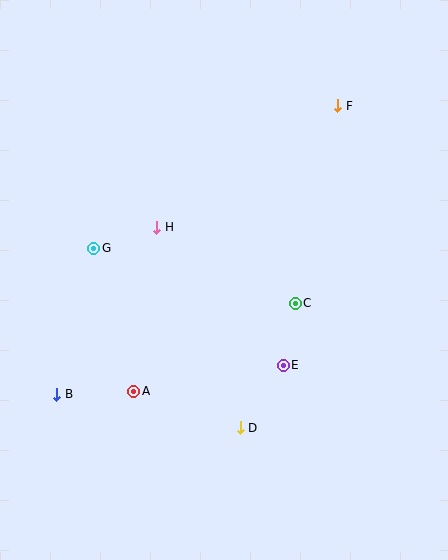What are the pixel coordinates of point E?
Point E is at (283, 365).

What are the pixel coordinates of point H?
Point H is at (157, 227).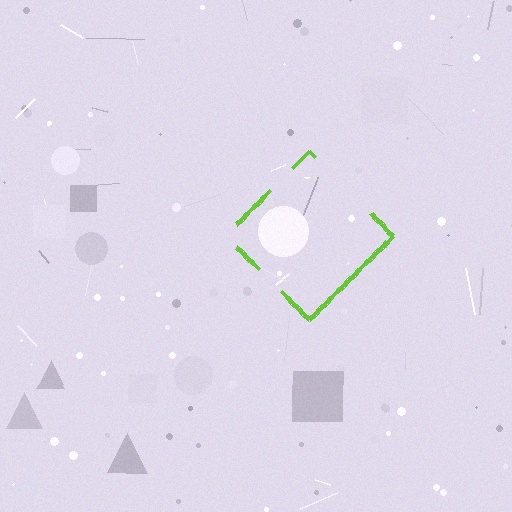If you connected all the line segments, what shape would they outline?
They would outline a diamond.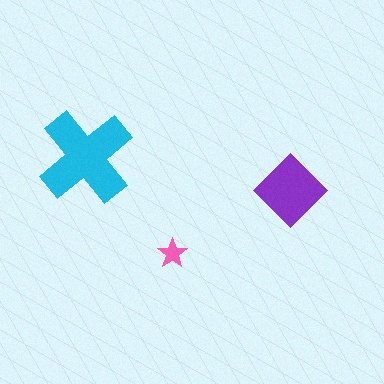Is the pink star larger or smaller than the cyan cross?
Smaller.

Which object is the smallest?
The pink star.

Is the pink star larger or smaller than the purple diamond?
Smaller.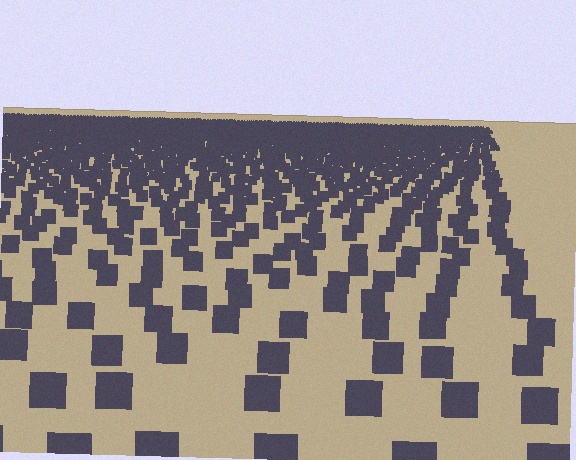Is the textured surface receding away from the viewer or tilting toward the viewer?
The surface is receding away from the viewer. Texture elements get smaller and denser toward the top.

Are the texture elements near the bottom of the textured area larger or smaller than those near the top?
Larger. Near the bottom, elements are closer to the viewer and appear at a bigger on-screen size.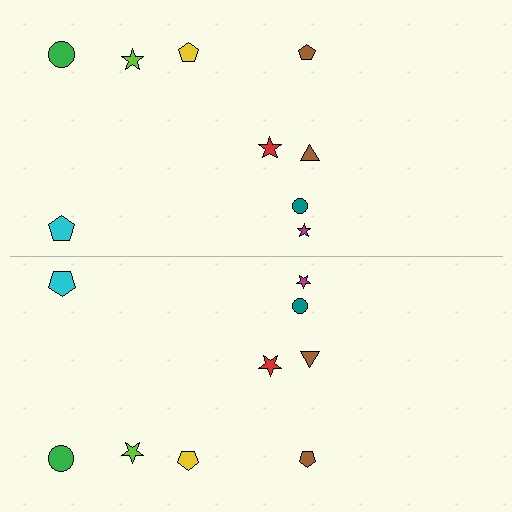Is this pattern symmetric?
Yes, this pattern has bilateral (reflection) symmetry.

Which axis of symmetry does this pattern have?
The pattern has a horizontal axis of symmetry running through the center of the image.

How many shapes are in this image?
There are 18 shapes in this image.